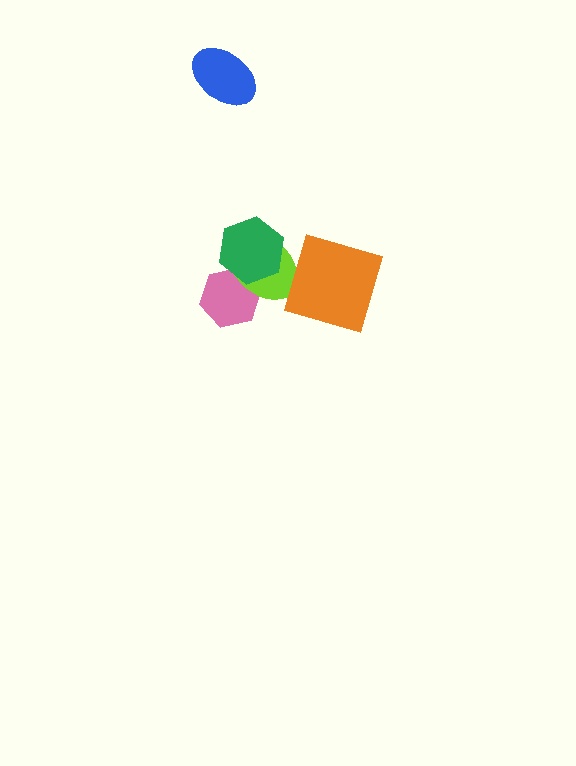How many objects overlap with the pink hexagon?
2 objects overlap with the pink hexagon.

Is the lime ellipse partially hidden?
Yes, it is partially covered by another shape.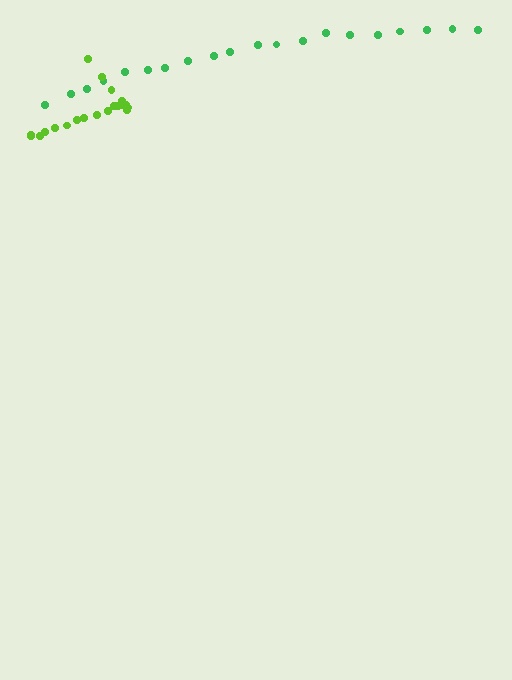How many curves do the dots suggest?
There are 2 distinct paths.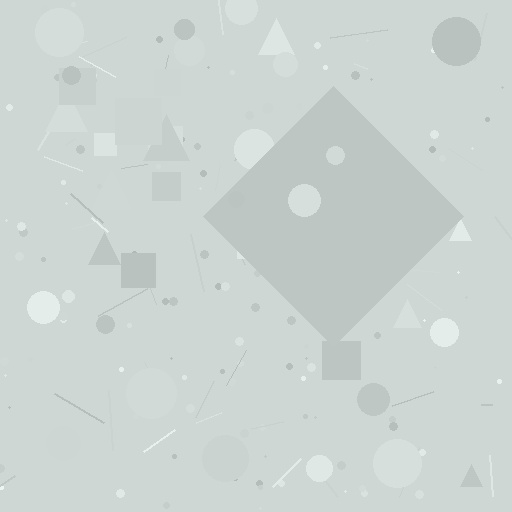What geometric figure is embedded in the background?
A diamond is embedded in the background.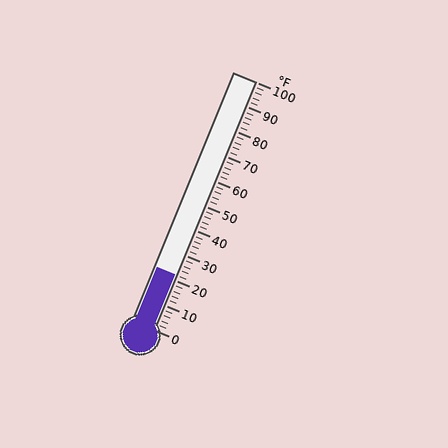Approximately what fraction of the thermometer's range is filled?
The thermometer is filled to approximately 20% of its range.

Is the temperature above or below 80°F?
The temperature is below 80°F.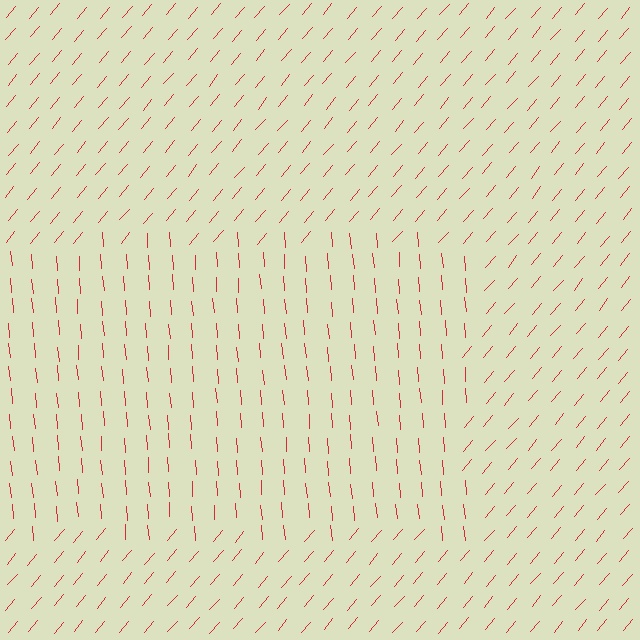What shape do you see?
I see a rectangle.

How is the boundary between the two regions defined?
The boundary is defined purely by a change in line orientation (approximately 45 degrees difference). All lines are the same color and thickness.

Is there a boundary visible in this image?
Yes, there is a texture boundary formed by a change in line orientation.